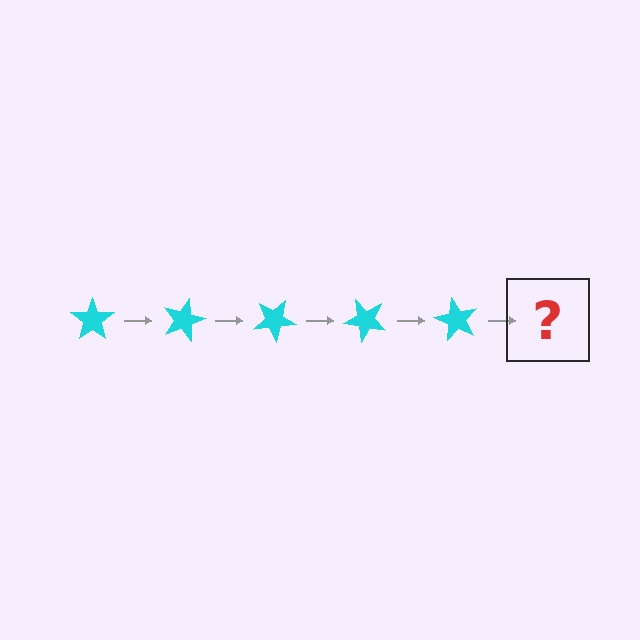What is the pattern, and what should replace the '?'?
The pattern is that the star rotates 15 degrees each step. The '?' should be a cyan star rotated 75 degrees.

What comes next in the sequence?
The next element should be a cyan star rotated 75 degrees.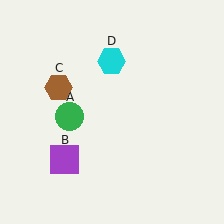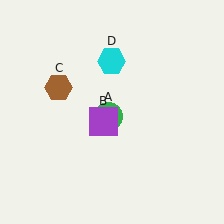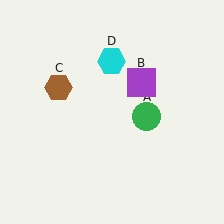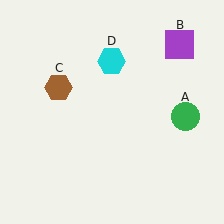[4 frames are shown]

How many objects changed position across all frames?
2 objects changed position: green circle (object A), purple square (object B).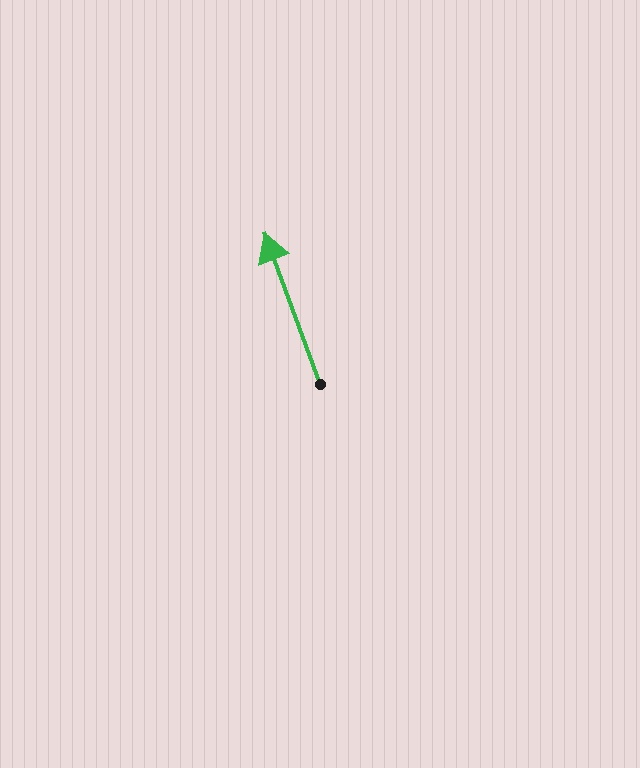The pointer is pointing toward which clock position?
Roughly 11 o'clock.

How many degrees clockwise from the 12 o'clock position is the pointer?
Approximately 340 degrees.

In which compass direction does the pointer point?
North.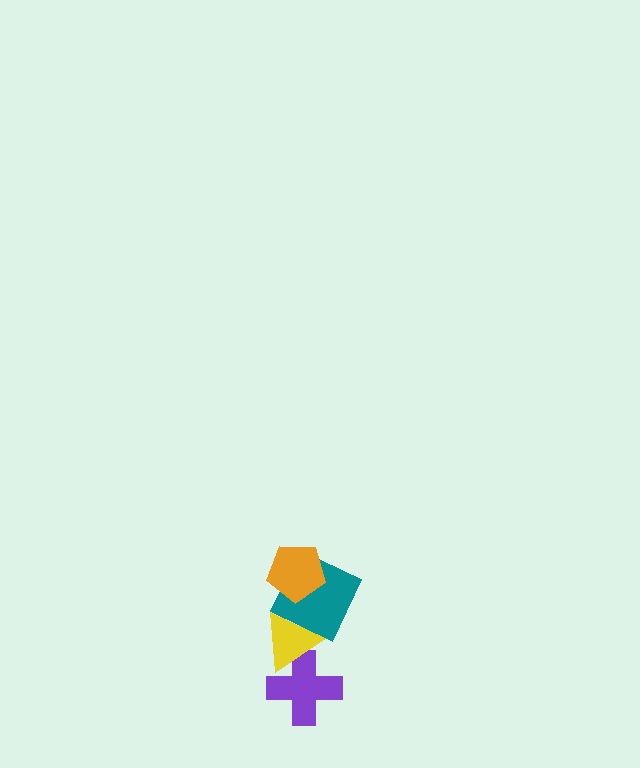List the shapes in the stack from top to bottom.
From top to bottom: the orange pentagon, the teal square, the yellow triangle, the purple cross.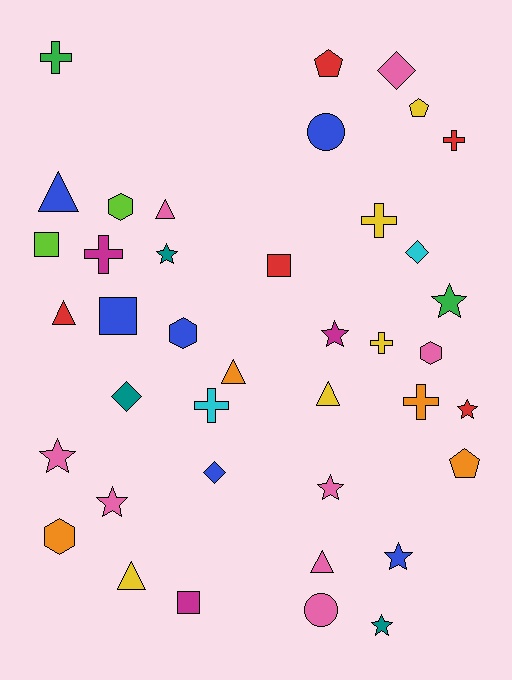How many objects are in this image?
There are 40 objects.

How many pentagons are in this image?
There are 3 pentagons.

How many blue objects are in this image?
There are 6 blue objects.